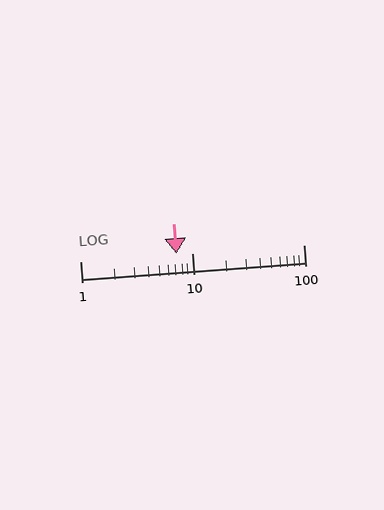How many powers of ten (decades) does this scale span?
The scale spans 2 decades, from 1 to 100.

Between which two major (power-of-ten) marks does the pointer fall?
The pointer is between 1 and 10.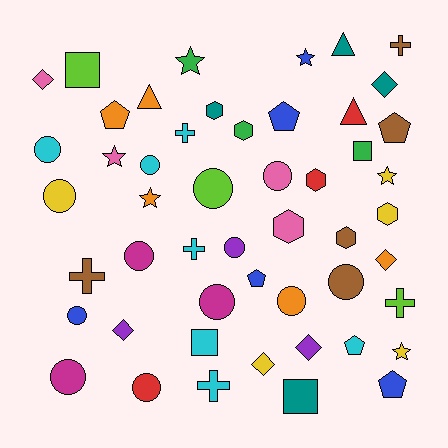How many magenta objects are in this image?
There are 3 magenta objects.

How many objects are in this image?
There are 50 objects.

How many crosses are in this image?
There are 6 crosses.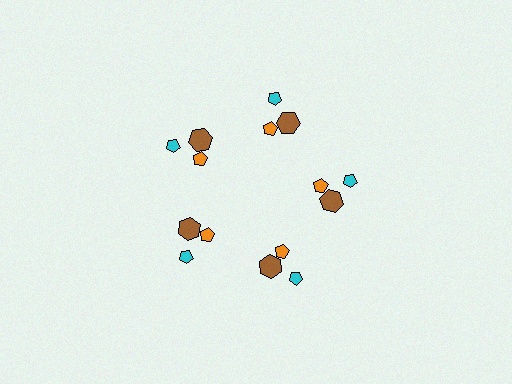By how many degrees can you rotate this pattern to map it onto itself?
The pattern maps onto itself every 72 degrees of rotation.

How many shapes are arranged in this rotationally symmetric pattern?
There are 15 shapes, arranged in 5 groups of 3.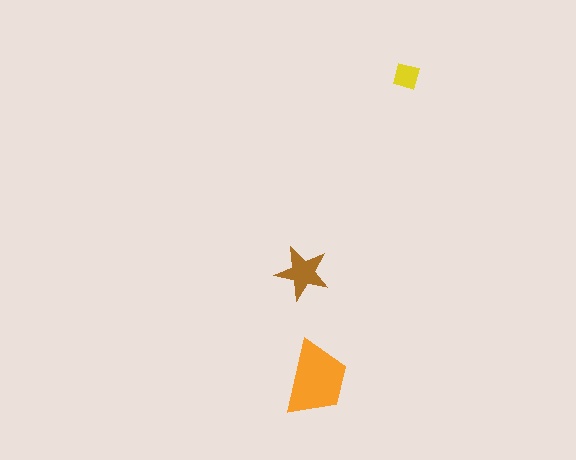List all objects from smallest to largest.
The yellow square, the brown star, the orange trapezoid.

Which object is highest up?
The yellow square is topmost.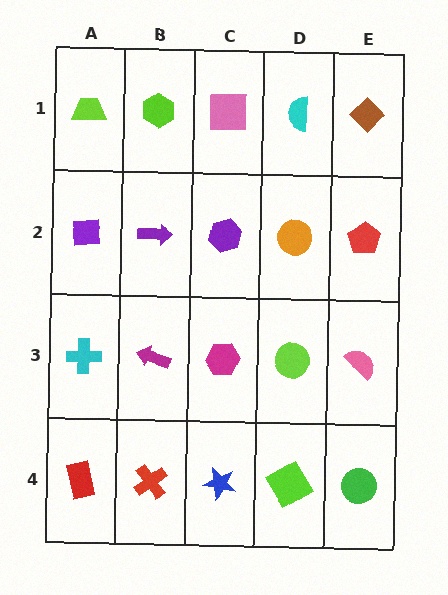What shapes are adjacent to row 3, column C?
A purple hexagon (row 2, column C), a blue star (row 4, column C), a magenta arrow (row 3, column B), a lime circle (row 3, column D).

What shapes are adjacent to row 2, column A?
A lime trapezoid (row 1, column A), a cyan cross (row 3, column A), a purple arrow (row 2, column B).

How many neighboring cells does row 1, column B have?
3.